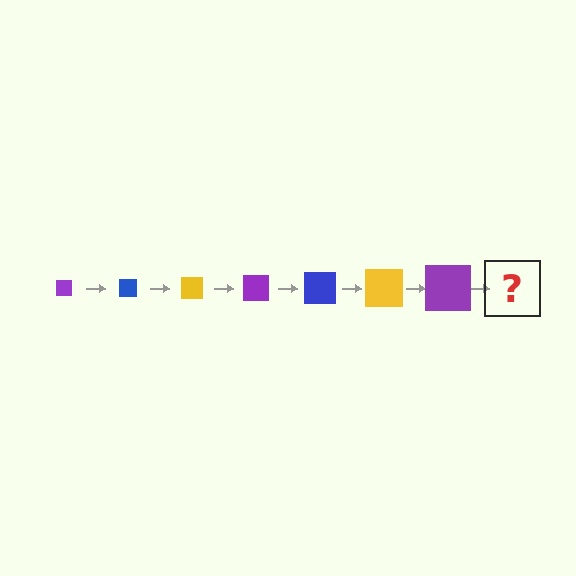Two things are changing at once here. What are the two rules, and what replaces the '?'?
The two rules are that the square grows larger each step and the color cycles through purple, blue, and yellow. The '?' should be a blue square, larger than the previous one.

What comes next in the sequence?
The next element should be a blue square, larger than the previous one.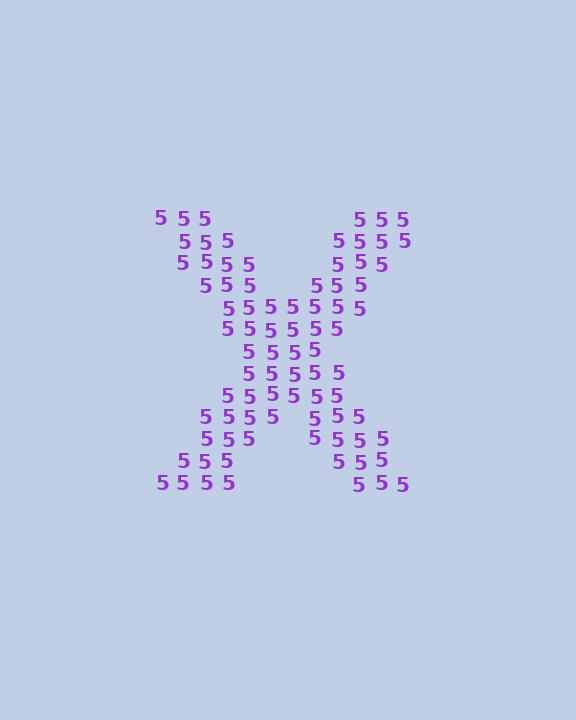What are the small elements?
The small elements are digit 5's.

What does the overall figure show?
The overall figure shows the letter X.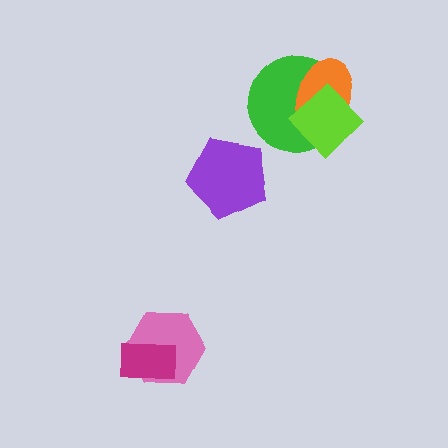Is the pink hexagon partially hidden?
Yes, it is partially covered by another shape.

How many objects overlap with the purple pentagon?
0 objects overlap with the purple pentagon.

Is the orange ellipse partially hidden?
Yes, it is partially covered by another shape.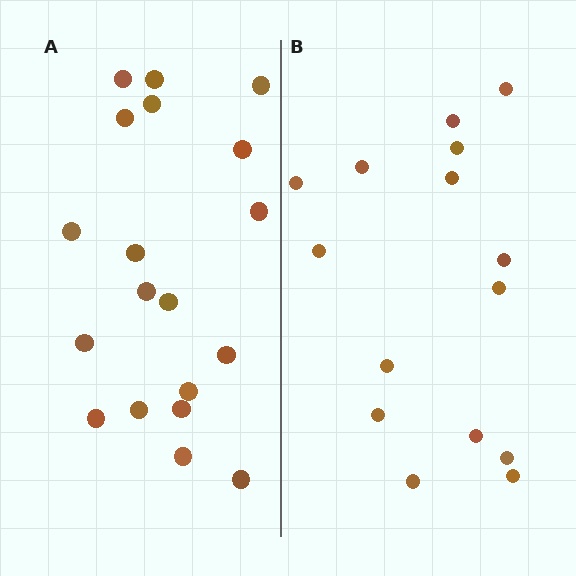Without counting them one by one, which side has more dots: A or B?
Region A (the left region) has more dots.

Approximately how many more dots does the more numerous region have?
Region A has about 4 more dots than region B.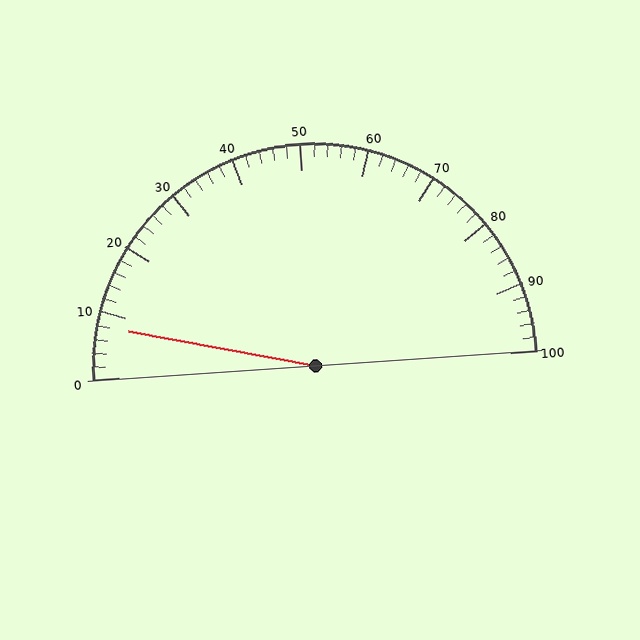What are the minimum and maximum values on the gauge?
The gauge ranges from 0 to 100.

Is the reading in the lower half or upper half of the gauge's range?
The reading is in the lower half of the range (0 to 100).